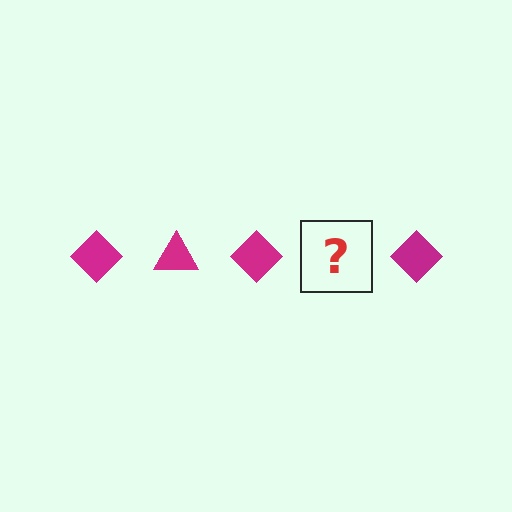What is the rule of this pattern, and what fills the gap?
The rule is that the pattern cycles through diamond, triangle shapes in magenta. The gap should be filled with a magenta triangle.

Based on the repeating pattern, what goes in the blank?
The blank should be a magenta triangle.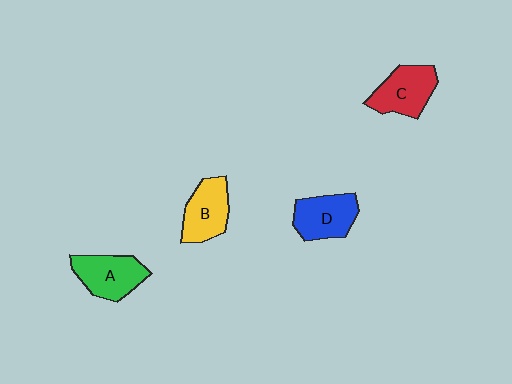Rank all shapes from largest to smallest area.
From largest to smallest: A (green), C (red), D (blue), B (yellow).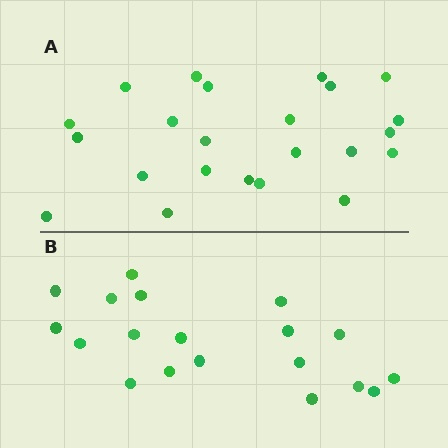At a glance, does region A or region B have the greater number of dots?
Region A (the top region) has more dots.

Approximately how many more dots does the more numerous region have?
Region A has about 4 more dots than region B.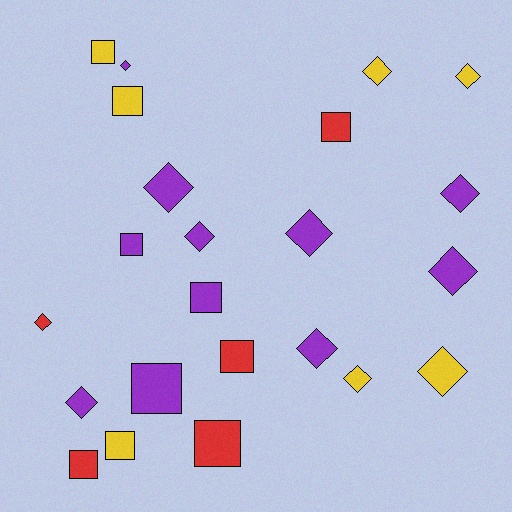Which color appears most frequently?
Purple, with 11 objects.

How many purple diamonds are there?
There are 8 purple diamonds.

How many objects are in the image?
There are 23 objects.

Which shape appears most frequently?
Diamond, with 13 objects.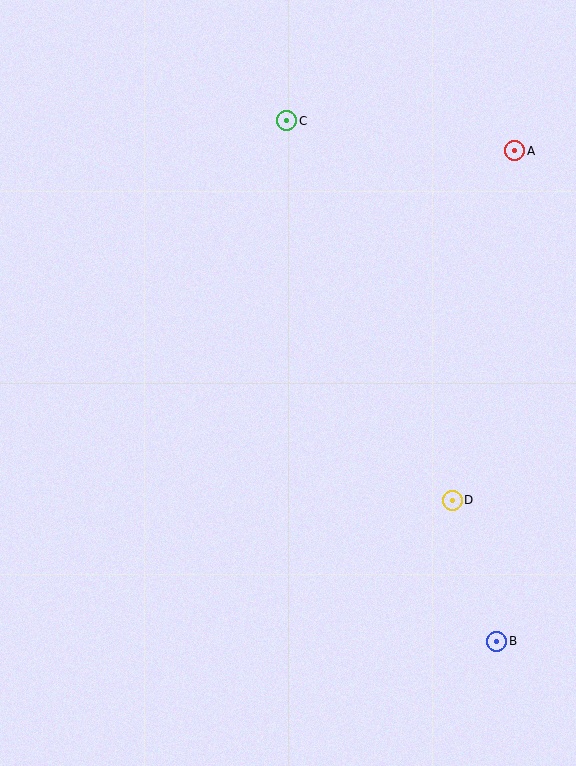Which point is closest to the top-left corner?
Point C is closest to the top-left corner.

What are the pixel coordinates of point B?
Point B is at (497, 641).